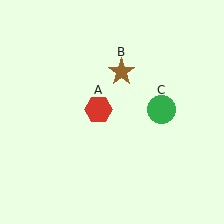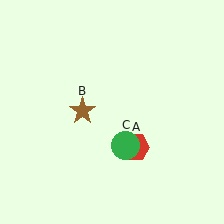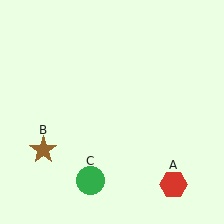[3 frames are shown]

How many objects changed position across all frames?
3 objects changed position: red hexagon (object A), brown star (object B), green circle (object C).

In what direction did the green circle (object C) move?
The green circle (object C) moved down and to the left.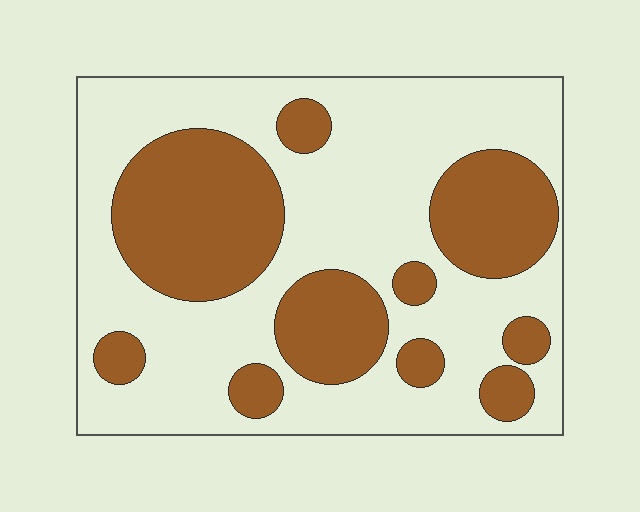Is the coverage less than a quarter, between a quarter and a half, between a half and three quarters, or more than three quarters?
Between a quarter and a half.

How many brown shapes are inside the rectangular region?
10.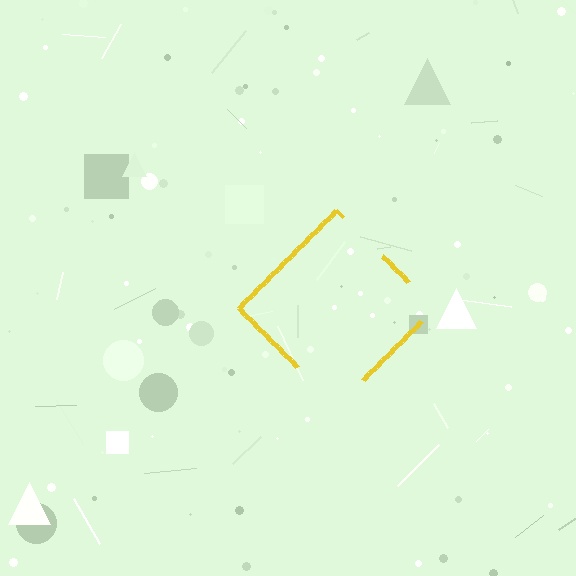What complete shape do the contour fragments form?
The contour fragments form a diamond.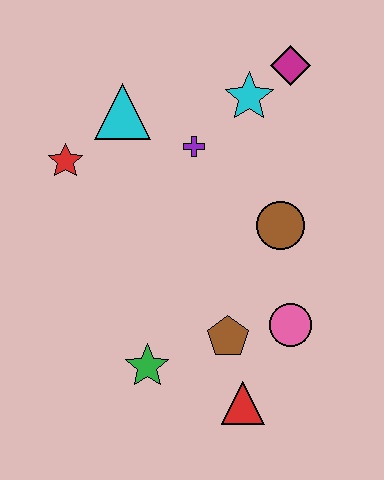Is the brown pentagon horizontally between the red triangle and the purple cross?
Yes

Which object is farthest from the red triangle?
The magenta diamond is farthest from the red triangle.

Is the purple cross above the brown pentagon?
Yes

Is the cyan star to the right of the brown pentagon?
Yes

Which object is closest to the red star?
The cyan triangle is closest to the red star.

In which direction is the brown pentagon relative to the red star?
The brown pentagon is below the red star.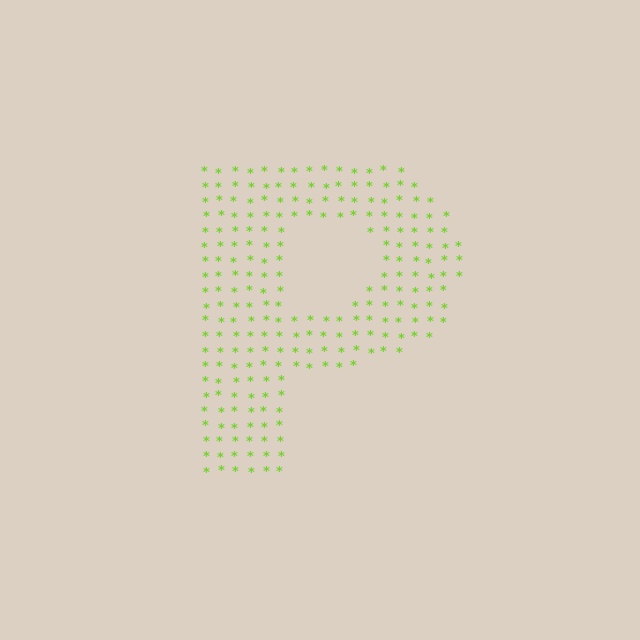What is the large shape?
The large shape is the letter P.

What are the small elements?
The small elements are asterisks.